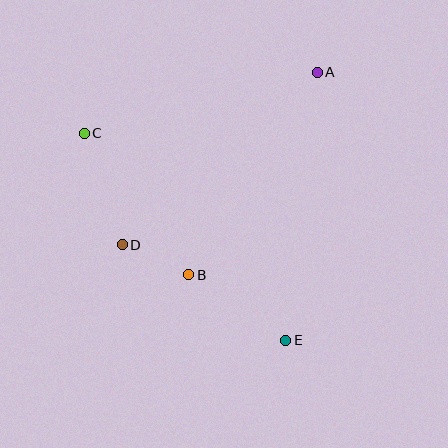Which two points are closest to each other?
Points B and D are closest to each other.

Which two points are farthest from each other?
Points C and E are farthest from each other.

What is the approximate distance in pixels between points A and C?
The distance between A and C is approximately 241 pixels.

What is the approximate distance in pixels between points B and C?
The distance between B and C is approximately 176 pixels.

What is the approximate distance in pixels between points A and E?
The distance between A and E is approximately 269 pixels.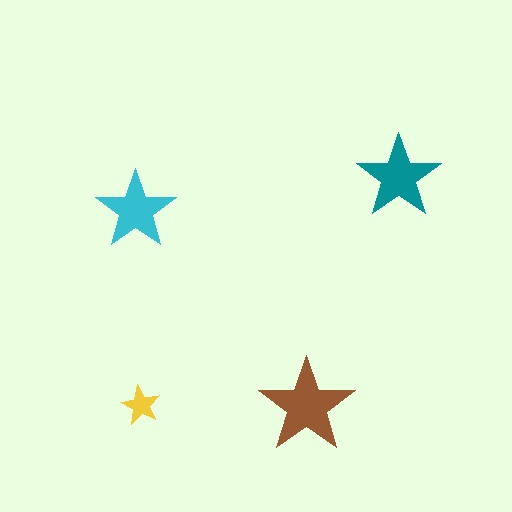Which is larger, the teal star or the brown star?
The brown one.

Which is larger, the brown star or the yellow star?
The brown one.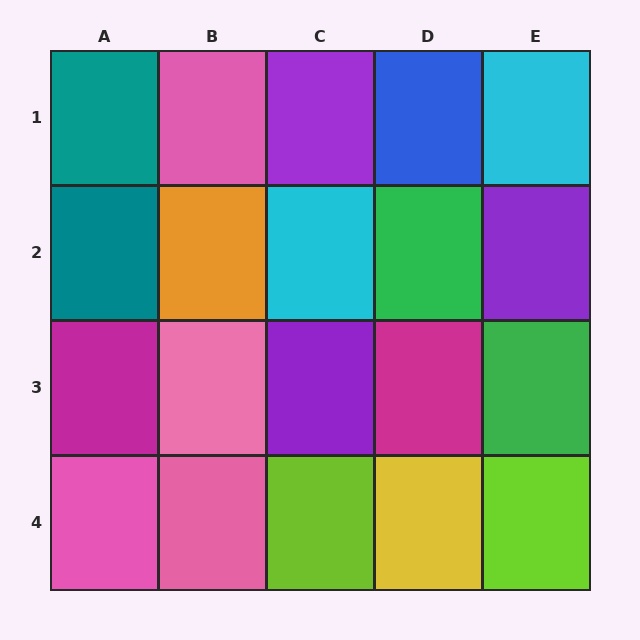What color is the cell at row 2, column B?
Orange.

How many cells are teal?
2 cells are teal.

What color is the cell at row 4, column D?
Yellow.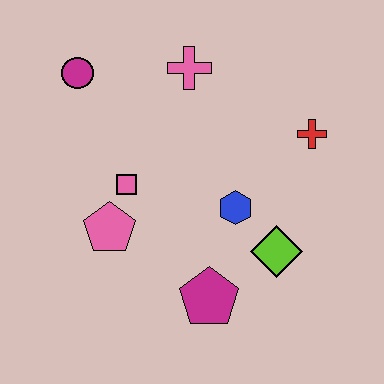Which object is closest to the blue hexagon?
The lime diamond is closest to the blue hexagon.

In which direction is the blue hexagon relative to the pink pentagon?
The blue hexagon is to the right of the pink pentagon.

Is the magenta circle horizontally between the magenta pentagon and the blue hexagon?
No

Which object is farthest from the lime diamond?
The magenta circle is farthest from the lime diamond.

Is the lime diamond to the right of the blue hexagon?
Yes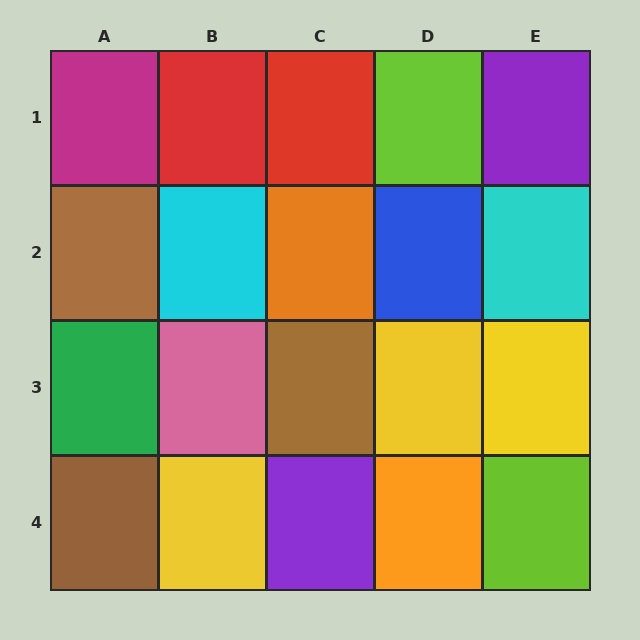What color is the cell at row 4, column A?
Brown.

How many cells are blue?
1 cell is blue.